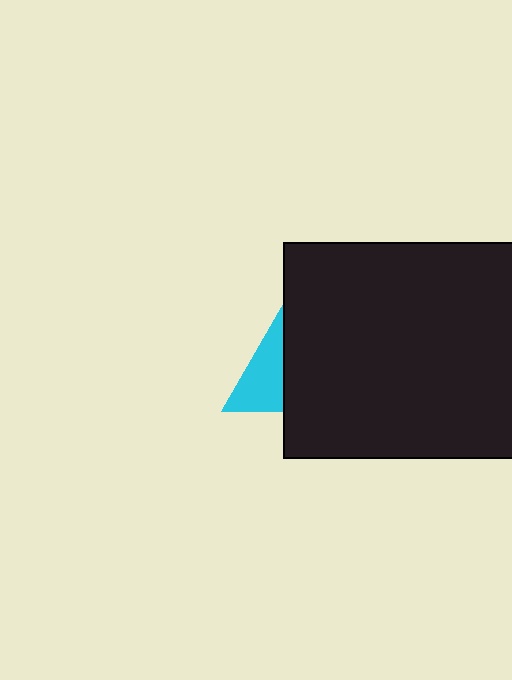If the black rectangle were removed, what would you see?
You would see the complete cyan triangle.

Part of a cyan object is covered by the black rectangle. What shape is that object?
It is a triangle.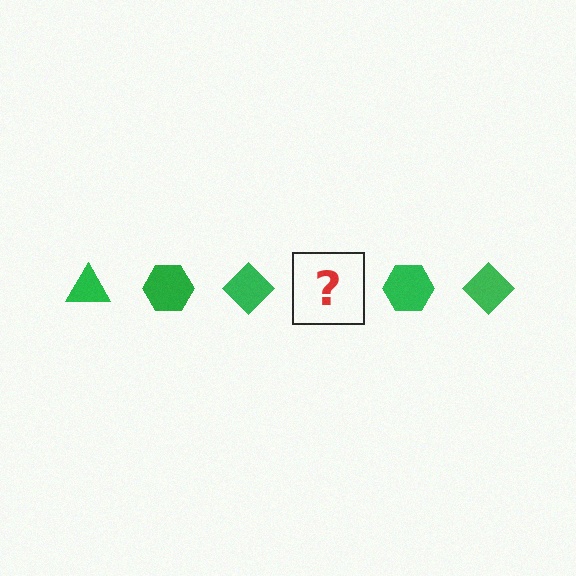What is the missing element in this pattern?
The missing element is a green triangle.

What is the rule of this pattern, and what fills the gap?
The rule is that the pattern cycles through triangle, hexagon, diamond shapes in green. The gap should be filled with a green triangle.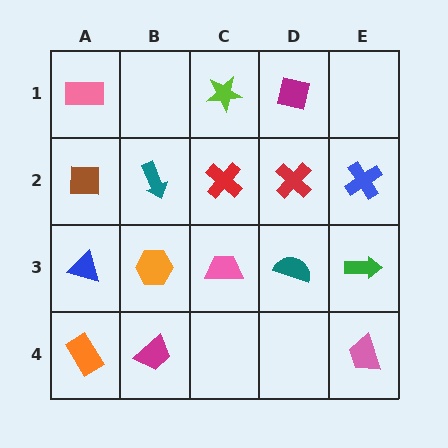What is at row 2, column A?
A brown square.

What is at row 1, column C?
A lime star.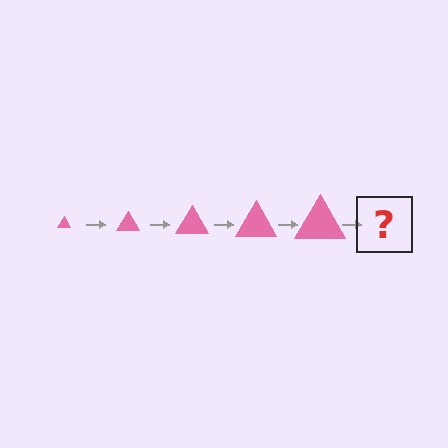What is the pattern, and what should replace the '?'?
The pattern is that the triangle gets progressively larger each step. The '?' should be a pink triangle, larger than the previous one.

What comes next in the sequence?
The next element should be a pink triangle, larger than the previous one.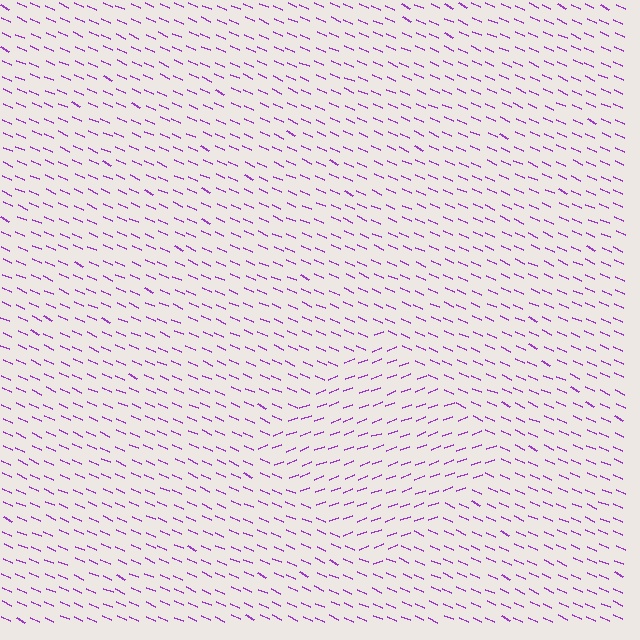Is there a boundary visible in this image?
Yes, there is a texture boundary formed by a change in line orientation.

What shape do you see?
I see a diamond.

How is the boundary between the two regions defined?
The boundary is defined purely by a change in line orientation (approximately 45 degrees difference). All lines are the same color and thickness.